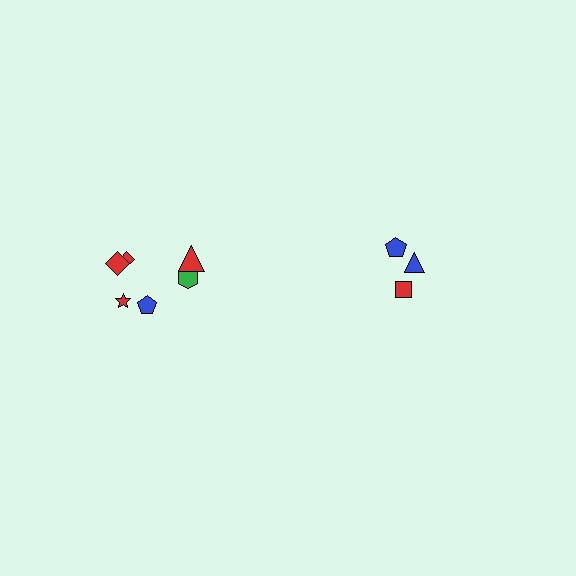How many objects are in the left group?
There are 6 objects.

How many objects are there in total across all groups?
There are 9 objects.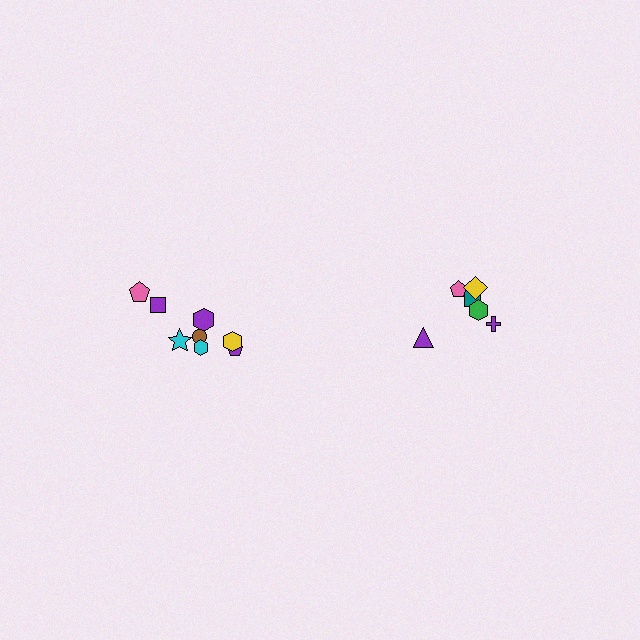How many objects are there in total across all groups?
There are 14 objects.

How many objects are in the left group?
There are 8 objects.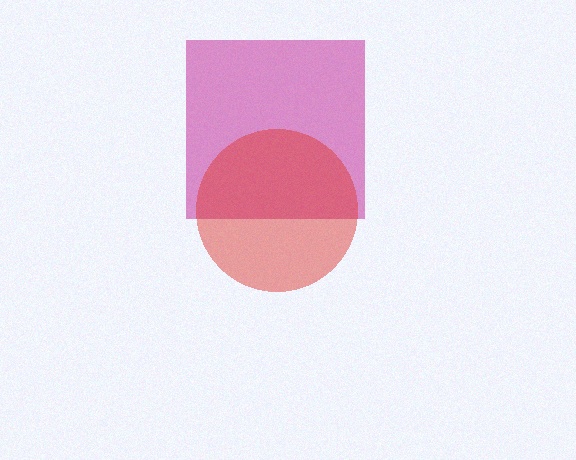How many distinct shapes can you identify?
There are 2 distinct shapes: a magenta square, a red circle.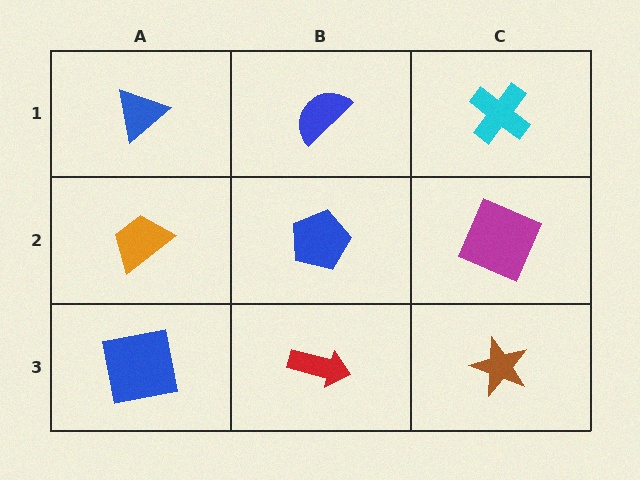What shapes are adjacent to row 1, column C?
A magenta square (row 2, column C), a blue semicircle (row 1, column B).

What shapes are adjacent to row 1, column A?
An orange trapezoid (row 2, column A), a blue semicircle (row 1, column B).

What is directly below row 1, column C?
A magenta square.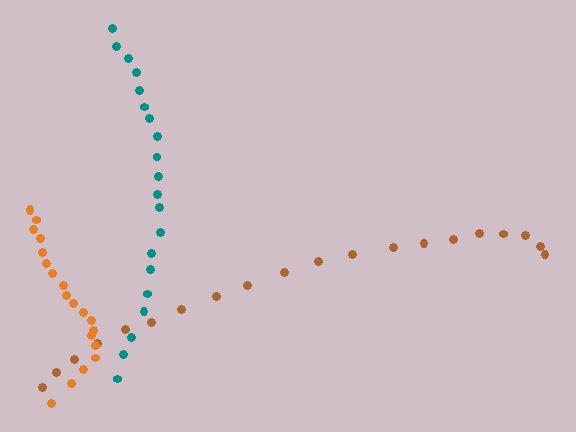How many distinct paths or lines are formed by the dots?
There are 3 distinct paths.